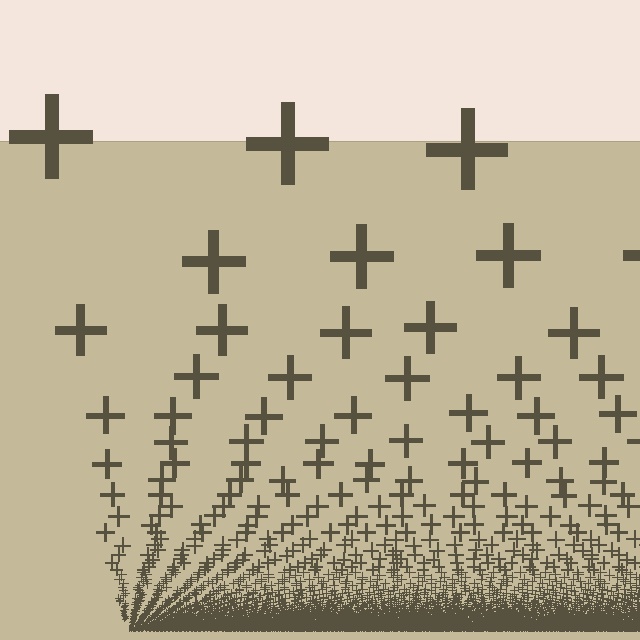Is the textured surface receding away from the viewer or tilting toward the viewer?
The surface appears to tilt toward the viewer. Texture elements get larger and sparser toward the top.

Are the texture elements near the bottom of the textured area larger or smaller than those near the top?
Smaller. The gradient is inverted — elements near the bottom are smaller and denser.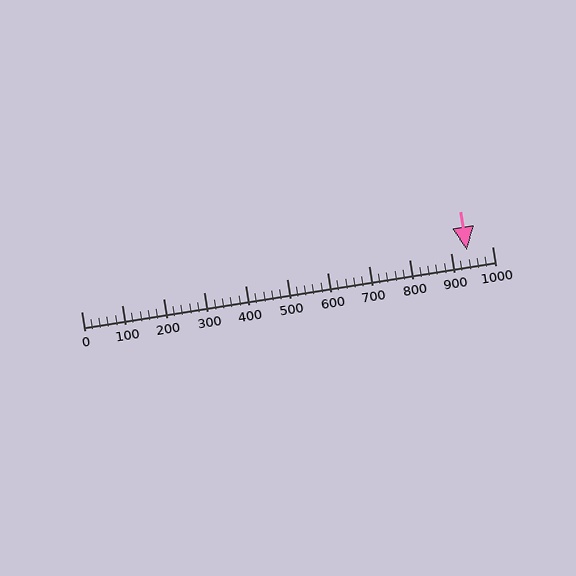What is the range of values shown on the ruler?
The ruler shows values from 0 to 1000.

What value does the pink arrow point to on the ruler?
The pink arrow points to approximately 938.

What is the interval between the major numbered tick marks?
The major tick marks are spaced 100 units apart.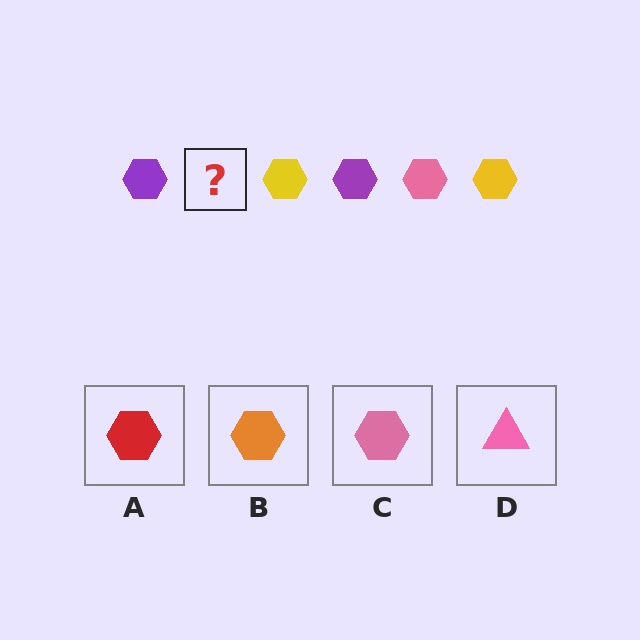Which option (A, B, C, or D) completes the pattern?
C.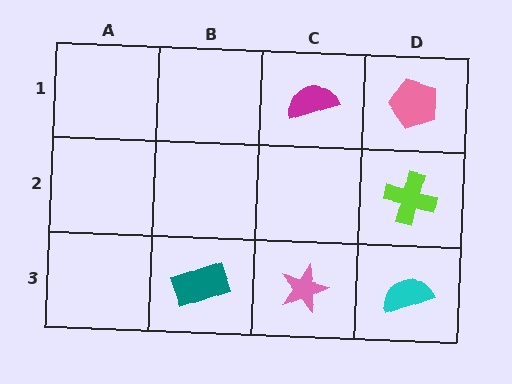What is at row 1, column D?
A pink pentagon.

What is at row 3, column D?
A cyan semicircle.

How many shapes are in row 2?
1 shape.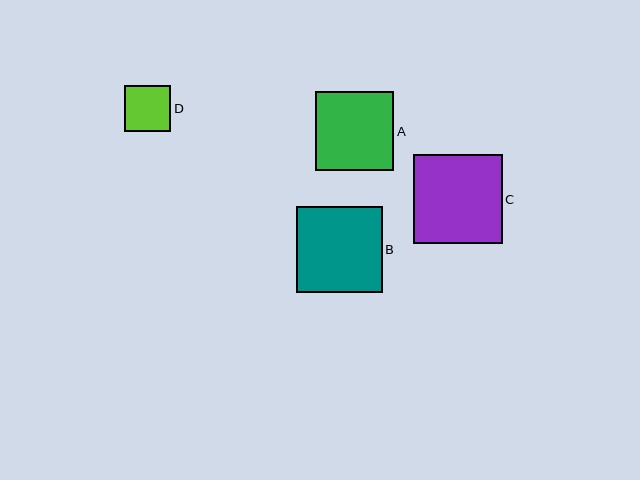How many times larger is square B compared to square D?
Square B is approximately 1.9 times the size of square D.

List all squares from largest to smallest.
From largest to smallest: C, B, A, D.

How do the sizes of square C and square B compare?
Square C and square B are approximately the same size.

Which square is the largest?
Square C is the largest with a size of approximately 89 pixels.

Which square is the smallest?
Square D is the smallest with a size of approximately 46 pixels.